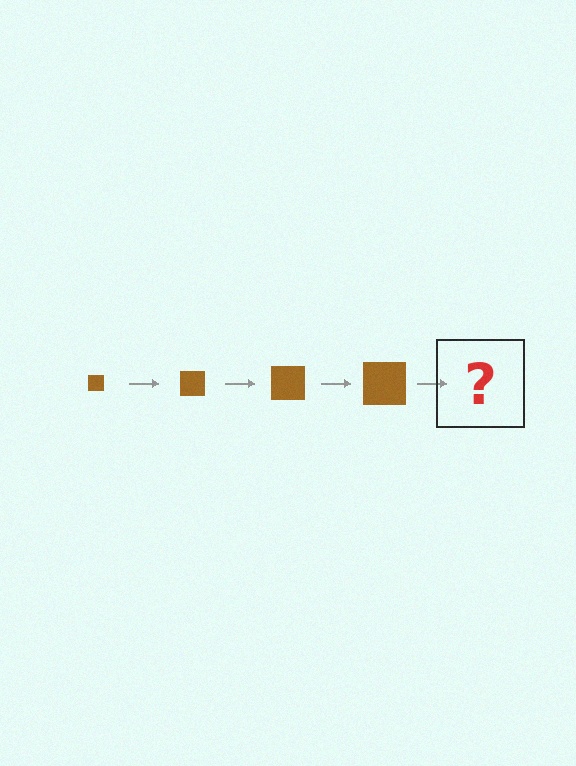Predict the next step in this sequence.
The next step is a brown square, larger than the previous one.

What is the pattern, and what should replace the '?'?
The pattern is that the square gets progressively larger each step. The '?' should be a brown square, larger than the previous one.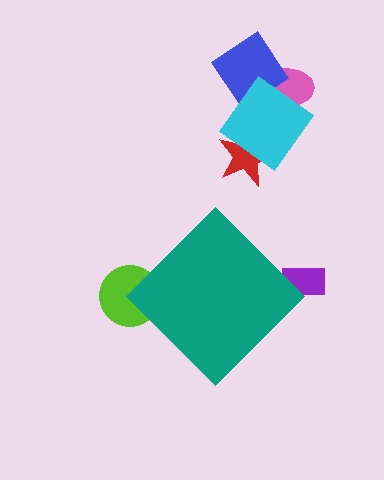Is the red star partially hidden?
No, the red star is fully visible.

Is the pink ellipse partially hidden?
No, the pink ellipse is fully visible.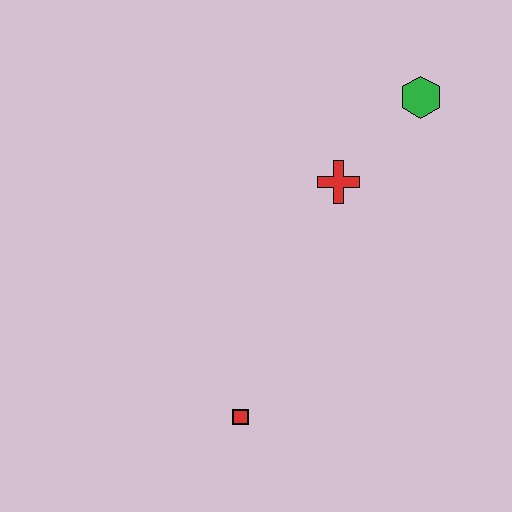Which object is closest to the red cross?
The green hexagon is closest to the red cross.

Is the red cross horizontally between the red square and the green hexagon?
Yes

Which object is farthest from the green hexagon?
The red square is farthest from the green hexagon.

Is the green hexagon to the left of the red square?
No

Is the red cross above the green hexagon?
No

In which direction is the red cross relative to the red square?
The red cross is above the red square.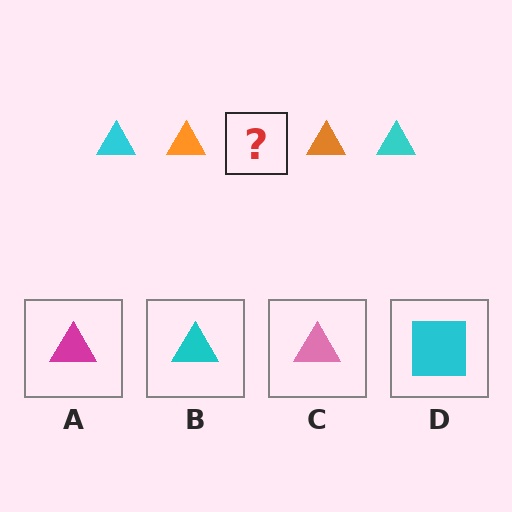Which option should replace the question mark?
Option B.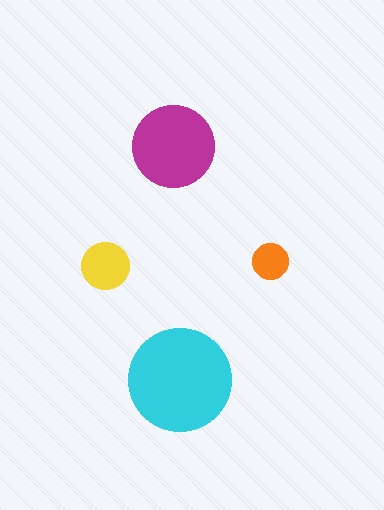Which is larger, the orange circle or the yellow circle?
The yellow one.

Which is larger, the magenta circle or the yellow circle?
The magenta one.